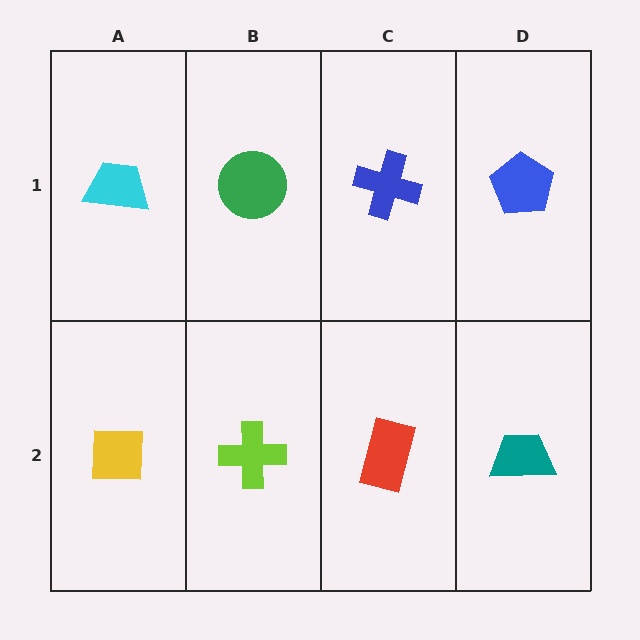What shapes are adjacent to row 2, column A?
A cyan trapezoid (row 1, column A), a lime cross (row 2, column B).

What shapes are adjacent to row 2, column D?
A blue pentagon (row 1, column D), a red rectangle (row 2, column C).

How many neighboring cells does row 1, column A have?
2.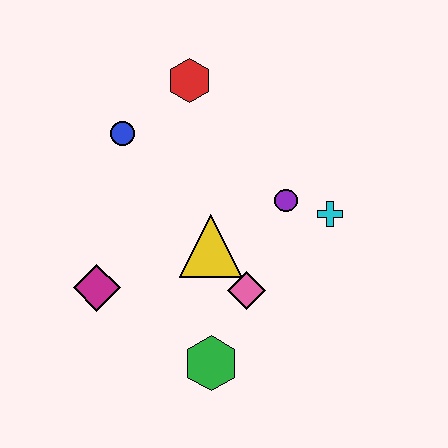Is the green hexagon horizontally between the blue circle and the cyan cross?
Yes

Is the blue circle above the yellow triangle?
Yes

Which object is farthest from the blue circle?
The green hexagon is farthest from the blue circle.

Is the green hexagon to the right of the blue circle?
Yes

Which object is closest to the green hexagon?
The pink diamond is closest to the green hexagon.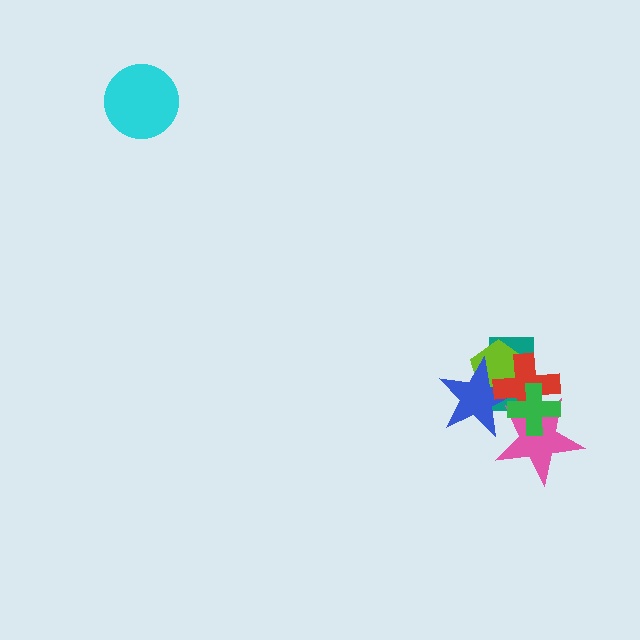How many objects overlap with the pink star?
4 objects overlap with the pink star.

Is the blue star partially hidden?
Yes, it is partially covered by another shape.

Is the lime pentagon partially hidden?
Yes, it is partially covered by another shape.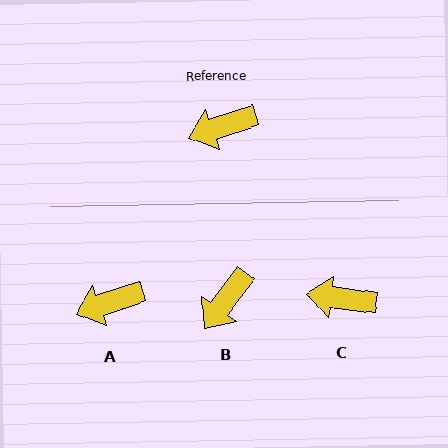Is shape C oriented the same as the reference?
No, it is off by about 26 degrees.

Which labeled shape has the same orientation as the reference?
A.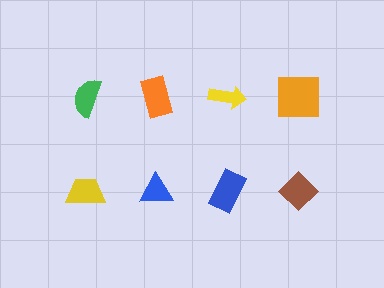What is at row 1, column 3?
A yellow arrow.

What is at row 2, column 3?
A blue rectangle.